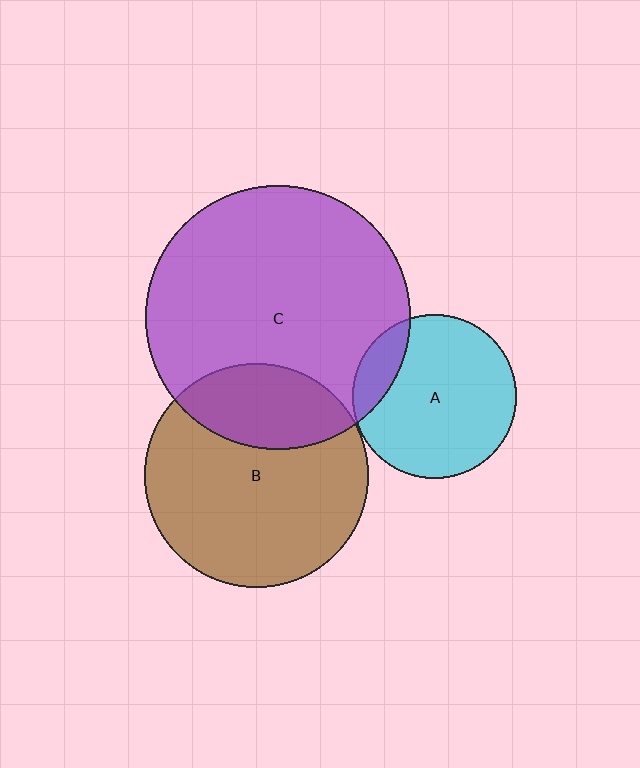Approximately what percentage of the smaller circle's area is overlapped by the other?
Approximately 30%.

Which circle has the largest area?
Circle C (purple).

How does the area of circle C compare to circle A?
Approximately 2.6 times.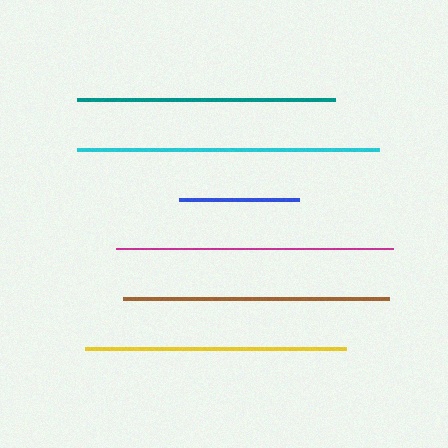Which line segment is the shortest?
The blue line is the shortest at approximately 120 pixels.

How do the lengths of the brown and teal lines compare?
The brown and teal lines are approximately the same length.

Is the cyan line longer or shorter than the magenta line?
The cyan line is longer than the magenta line.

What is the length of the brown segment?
The brown segment is approximately 267 pixels long.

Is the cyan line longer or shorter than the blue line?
The cyan line is longer than the blue line.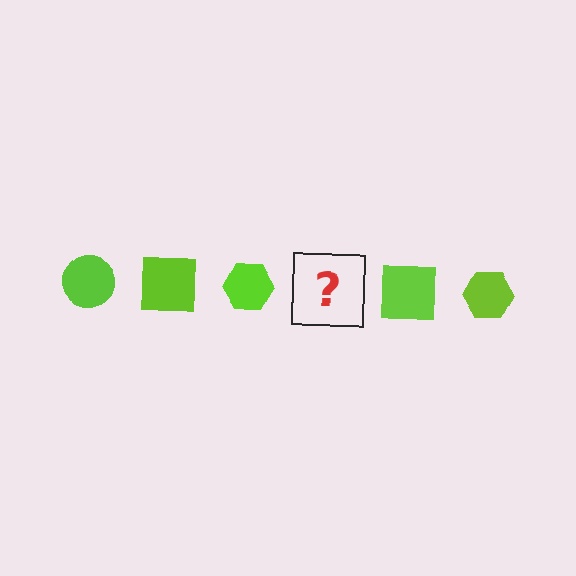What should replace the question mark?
The question mark should be replaced with a lime circle.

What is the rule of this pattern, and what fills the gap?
The rule is that the pattern cycles through circle, square, hexagon shapes in lime. The gap should be filled with a lime circle.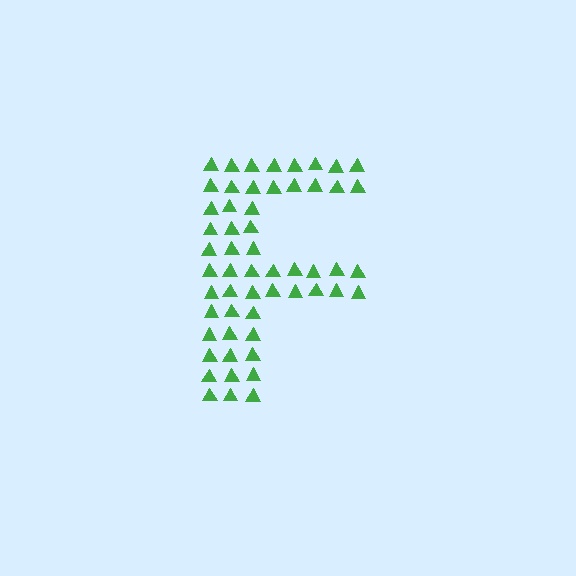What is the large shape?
The large shape is the letter F.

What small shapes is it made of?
It is made of small triangles.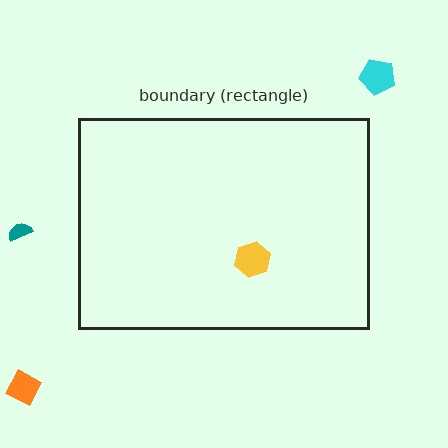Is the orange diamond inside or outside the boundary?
Outside.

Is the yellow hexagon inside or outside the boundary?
Inside.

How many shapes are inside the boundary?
1 inside, 3 outside.